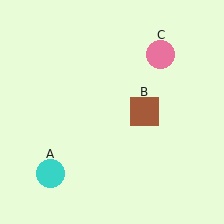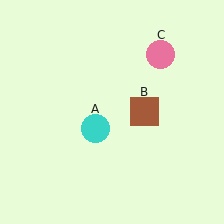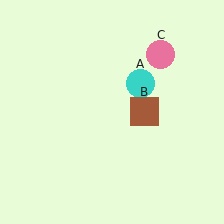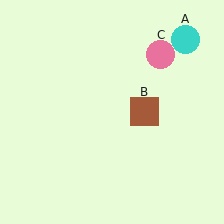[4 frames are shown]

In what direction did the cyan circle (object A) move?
The cyan circle (object A) moved up and to the right.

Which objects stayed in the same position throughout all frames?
Brown square (object B) and pink circle (object C) remained stationary.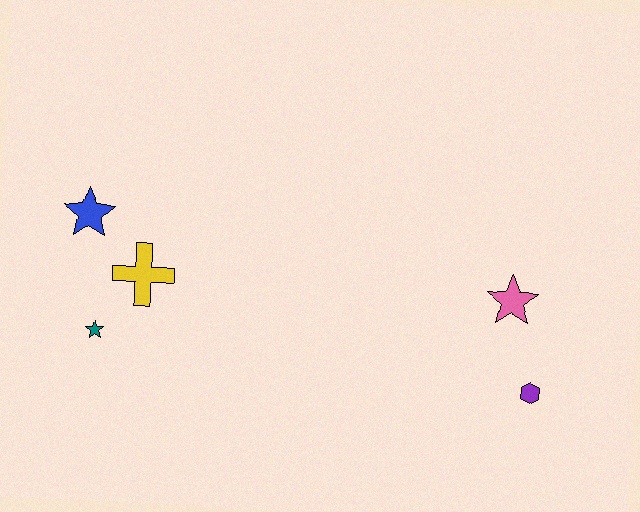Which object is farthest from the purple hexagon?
The blue star is farthest from the purple hexagon.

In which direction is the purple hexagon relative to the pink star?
The purple hexagon is below the pink star.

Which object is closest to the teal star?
The yellow cross is closest to the teal star.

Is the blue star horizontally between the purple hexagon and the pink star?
No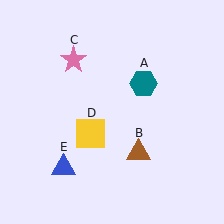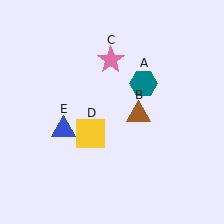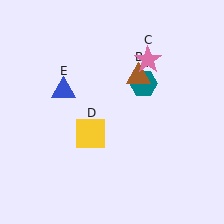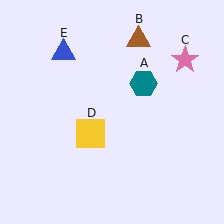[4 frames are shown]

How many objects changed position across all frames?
3 objects changed position: brown triangle (object B), pink star (object C), blue triangle (object E).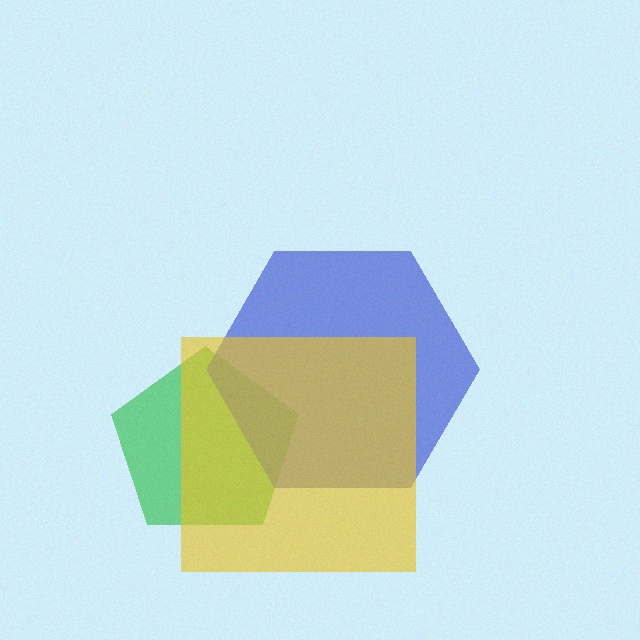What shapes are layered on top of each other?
The layered shapes are: a green pentagon, a blue hexagon, a yellow square.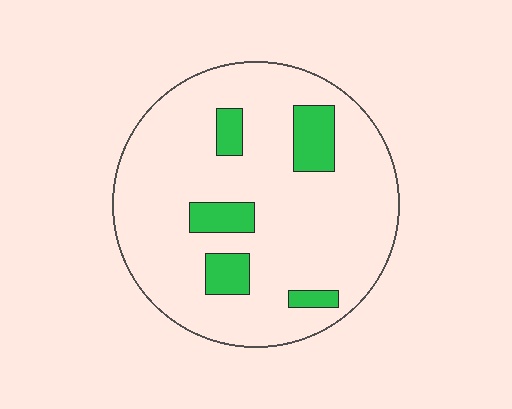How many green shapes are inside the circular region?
5.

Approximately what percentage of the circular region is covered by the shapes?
Approximately 15%.